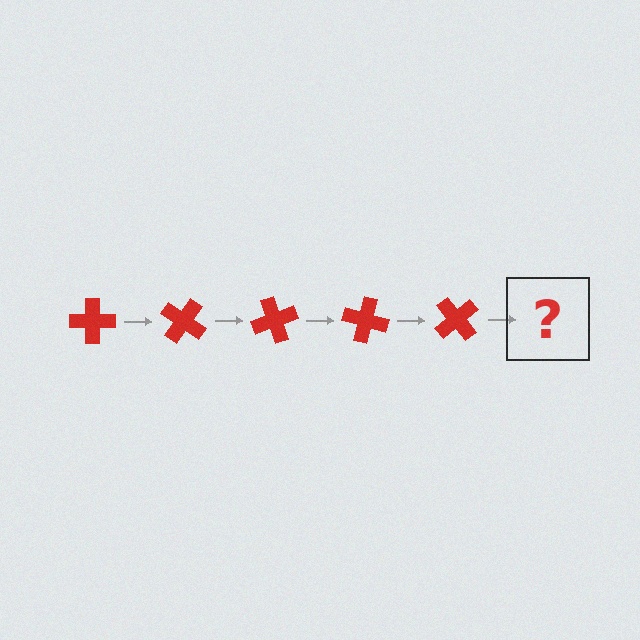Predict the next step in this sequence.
The next step is a red cross rotated 175 degrees.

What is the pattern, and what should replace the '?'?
The pattern is that the cross rotates 35 degrees each step. The '?' should be a red cross rotated 175 degrees.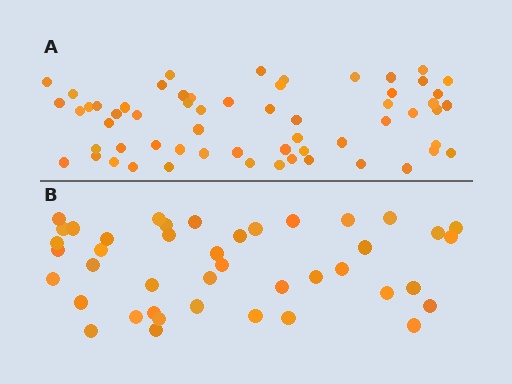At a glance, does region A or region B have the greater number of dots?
Region A (the top region) has more dots.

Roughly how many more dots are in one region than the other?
Region A has approximately 20 more dots than region B.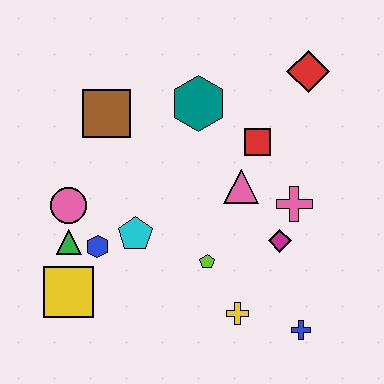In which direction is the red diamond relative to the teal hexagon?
The red diamond is to the right of the teal hexagon.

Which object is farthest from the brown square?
The blue cross is farthest from the brown square.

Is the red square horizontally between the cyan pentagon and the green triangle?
No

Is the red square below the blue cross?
No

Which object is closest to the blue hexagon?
The green triangle is closest to the blue hexagon.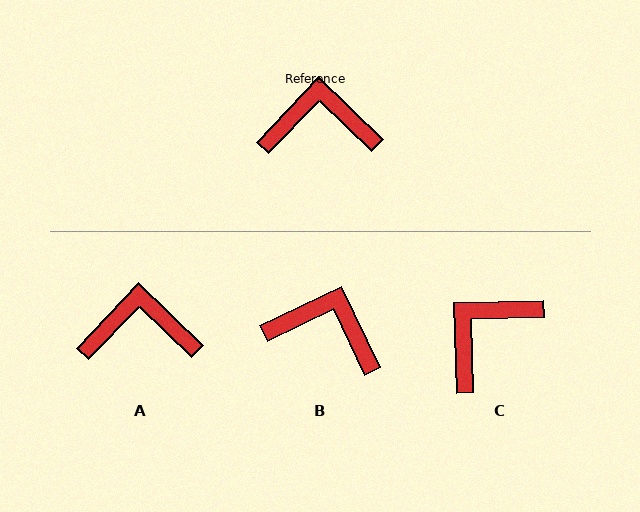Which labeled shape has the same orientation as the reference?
A.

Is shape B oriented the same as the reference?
No, it is off by about 21 degrees.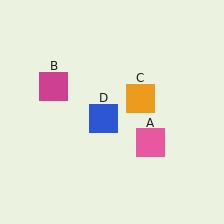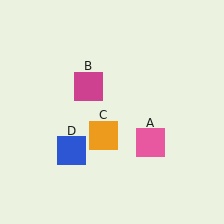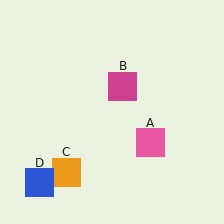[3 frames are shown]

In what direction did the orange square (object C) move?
The orange square (object C) moved down and to the left.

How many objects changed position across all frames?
3 objects changed position: magenta square (object B), orange square (object C), blue square (object D).